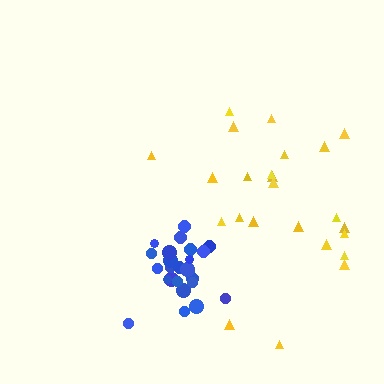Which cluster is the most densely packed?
Blue.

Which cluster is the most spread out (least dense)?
Yellow.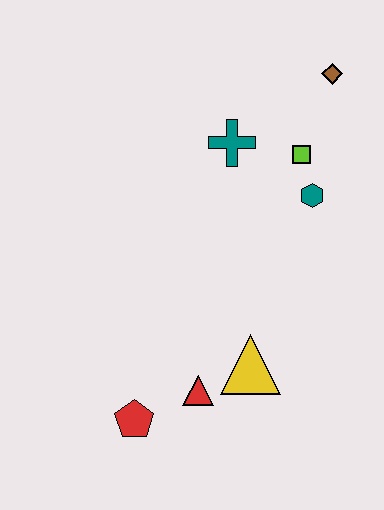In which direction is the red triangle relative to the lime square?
The red triangle is below the lime square.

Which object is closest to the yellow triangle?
The red triangle is closest to the yellow triangle.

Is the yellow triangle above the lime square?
No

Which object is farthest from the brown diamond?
The red pentagon is farthest from the brown diamond.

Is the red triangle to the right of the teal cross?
No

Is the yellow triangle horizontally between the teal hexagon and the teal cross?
Yes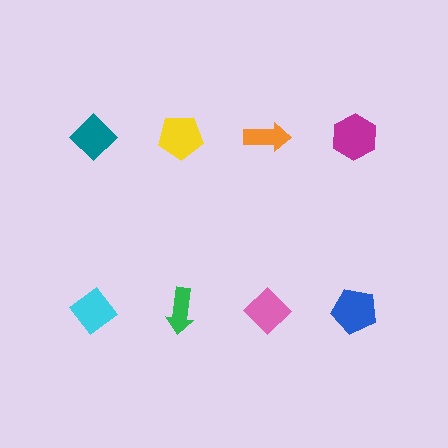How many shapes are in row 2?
4 shapes.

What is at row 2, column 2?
A green arrow.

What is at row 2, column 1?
A cyan diamond.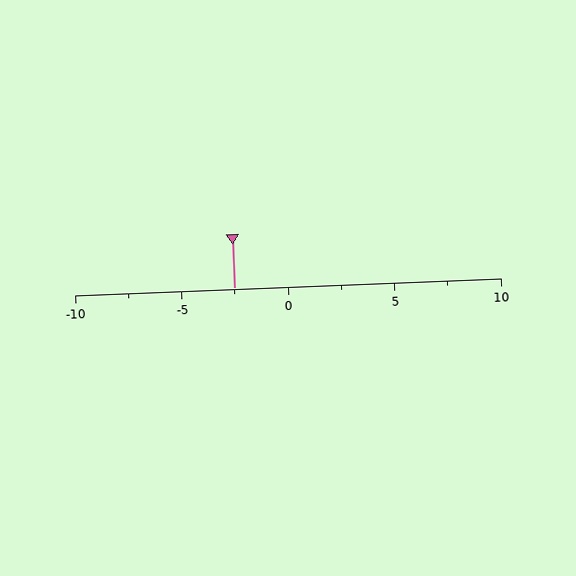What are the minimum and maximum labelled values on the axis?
The axis runs from -10 to 10.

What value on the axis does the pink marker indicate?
The marker indicates approximately -2.5.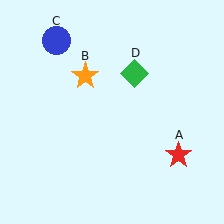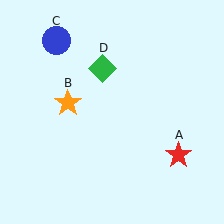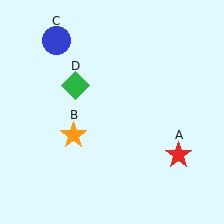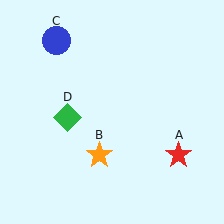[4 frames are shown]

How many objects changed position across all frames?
2 objects changed position: orange star (object B), green diamond (object D).